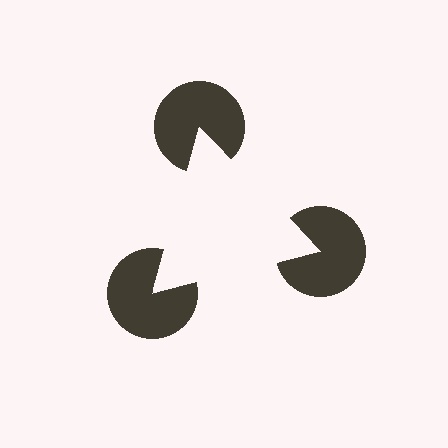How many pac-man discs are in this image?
There are 3 — one at each vertex of the illusory triangle.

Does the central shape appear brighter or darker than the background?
It typically appears slightly brighter than the background, even though no actual brightness change is drawn.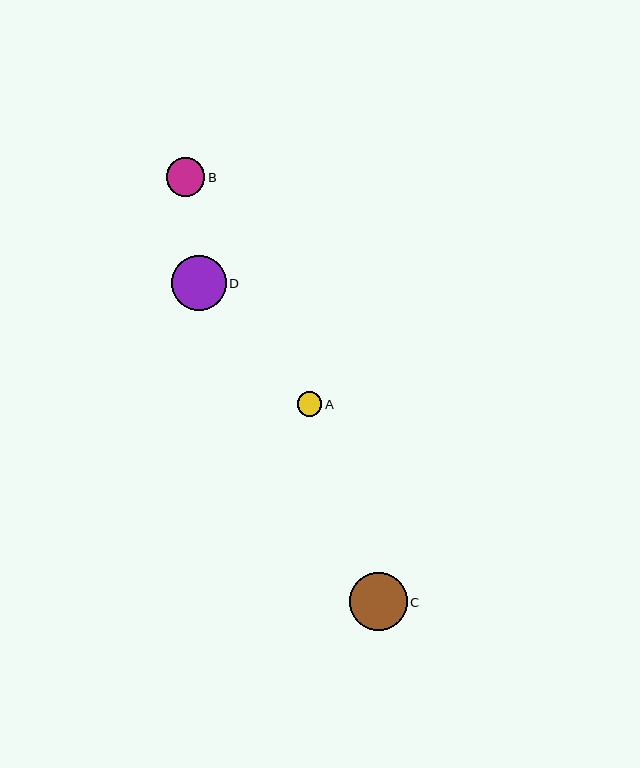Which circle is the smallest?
Circle A is the smallest with a size of approximately 24 pixels.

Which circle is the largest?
Circle C is the largest with a size of approximately 58 pixels.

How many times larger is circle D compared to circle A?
Circle D is approximately 2.3 times the size of circle A.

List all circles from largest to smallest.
From largest to smallest: C, D, B, A.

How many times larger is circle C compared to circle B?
Circle C is approximately 1.5 times the size of circle B.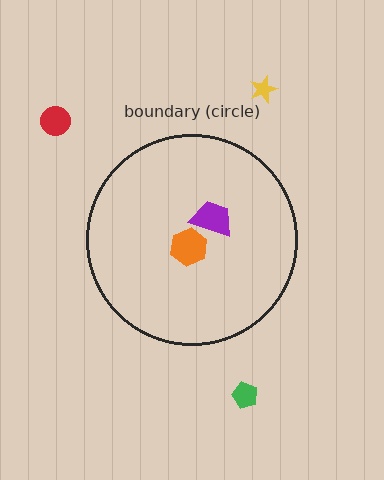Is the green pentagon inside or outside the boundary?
Outside.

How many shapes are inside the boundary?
2 inside, 3 outside.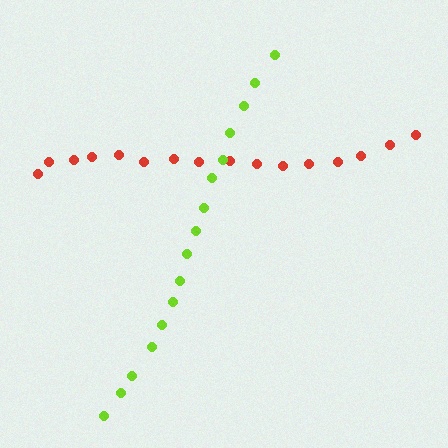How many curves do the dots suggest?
There are 2 distinct paths.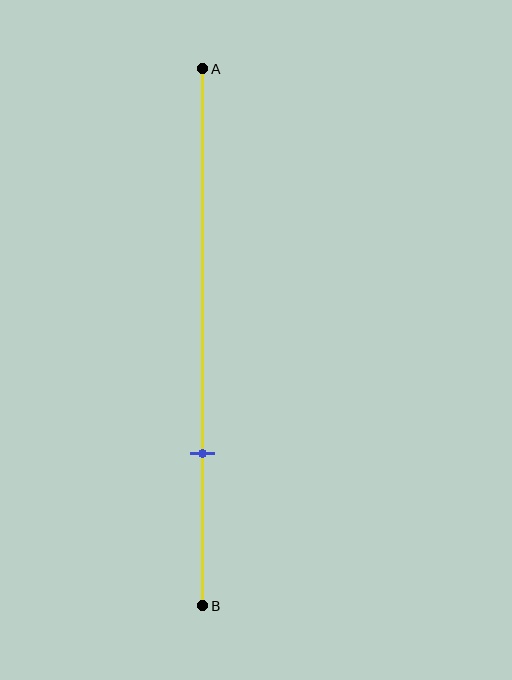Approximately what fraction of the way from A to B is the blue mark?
The blue mark is approximately 70% of the way from A to B.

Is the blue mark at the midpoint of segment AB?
No, the mark is at about 70% from A, not at the 50% midpoint.